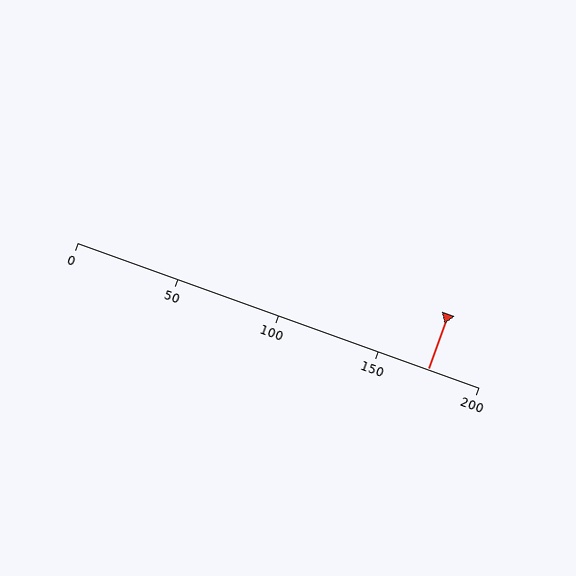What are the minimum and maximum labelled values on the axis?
The axis runs from 0 to 200.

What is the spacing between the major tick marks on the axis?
The major ticks are spaced 50 apart.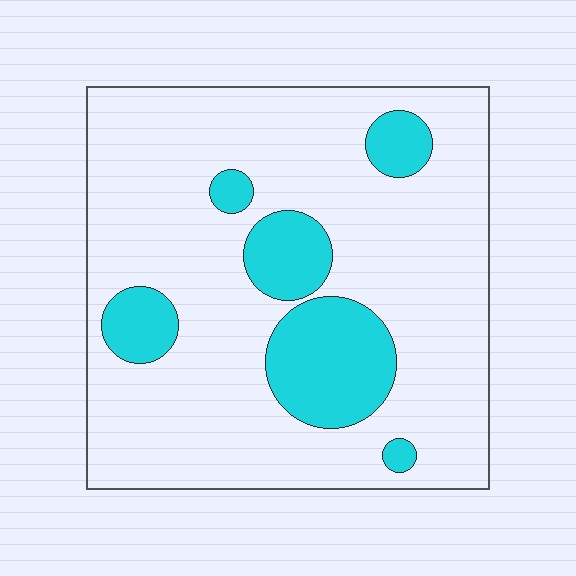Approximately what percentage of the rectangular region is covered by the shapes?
Approximately 20%.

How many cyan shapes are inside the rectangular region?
6.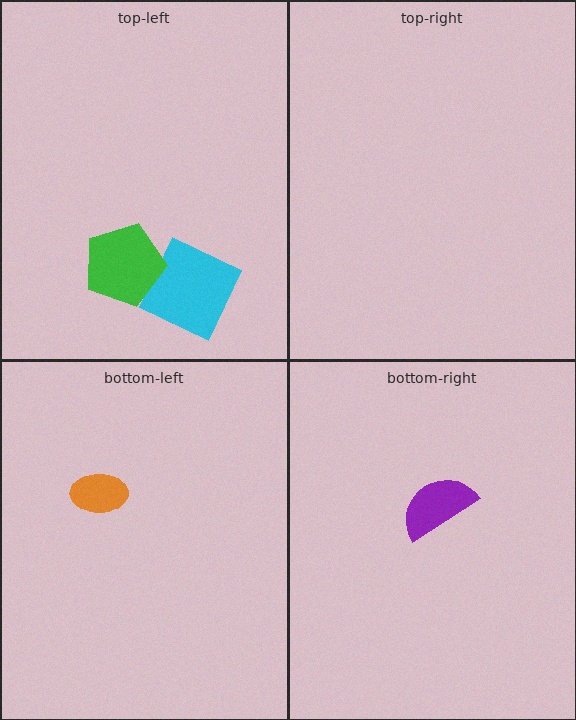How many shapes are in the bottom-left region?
1.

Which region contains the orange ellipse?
The bottom-left region.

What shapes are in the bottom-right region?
The purple semicircle.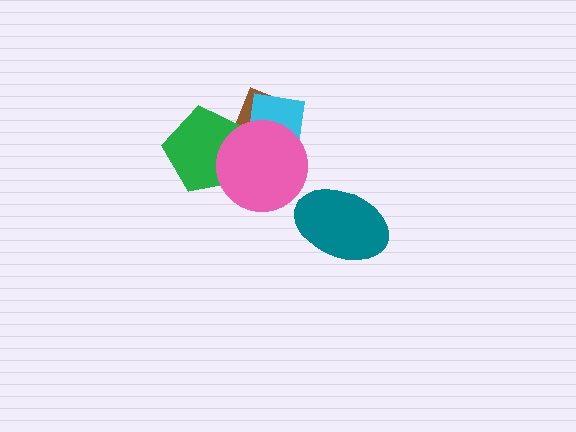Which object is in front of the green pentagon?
The pink circle is in front of the green pentagon.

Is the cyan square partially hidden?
Yes, it is partially covered by another shape.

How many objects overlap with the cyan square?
2 objects overlap with the cyan square.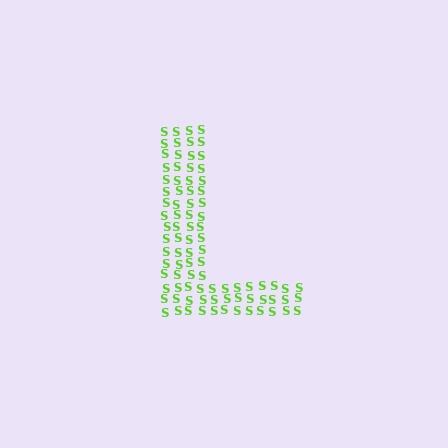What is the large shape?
The large shape is the letter L.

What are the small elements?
The small elements are letter S's.